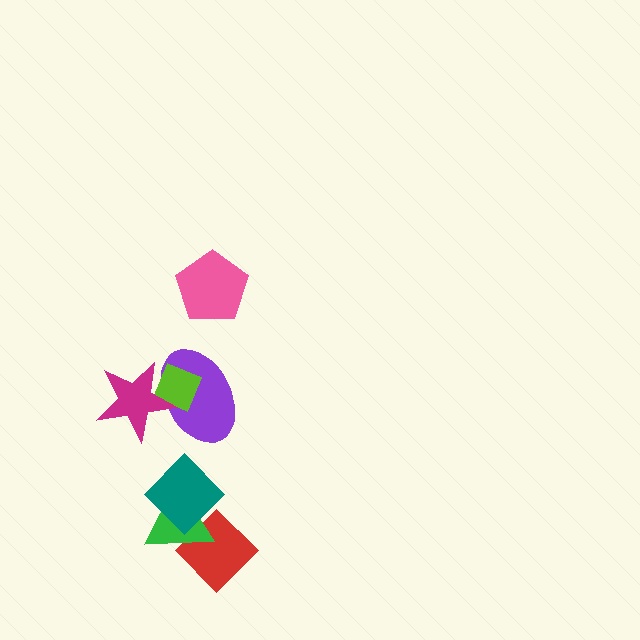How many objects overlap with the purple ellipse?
2 objects overlap with the purple ellipse.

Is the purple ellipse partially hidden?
Yes, it is partially covered by another shape.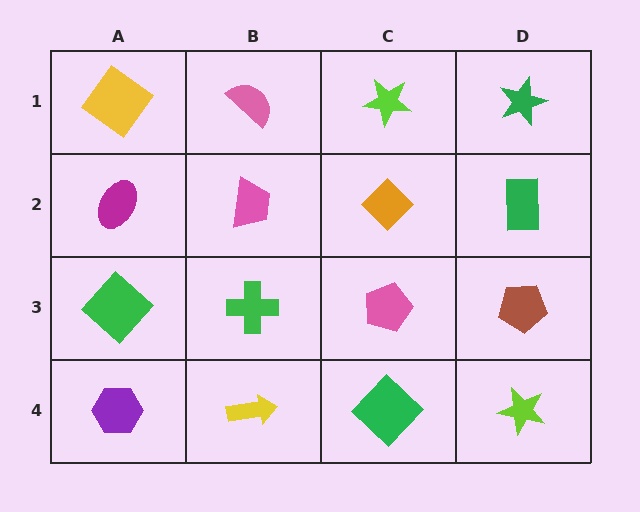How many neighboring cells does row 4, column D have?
2.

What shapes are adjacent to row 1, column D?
A green rectangle (row 2, column D), a lime star (row 1, column C).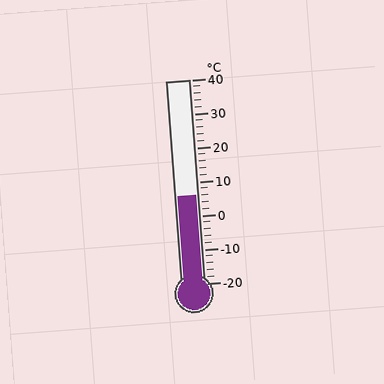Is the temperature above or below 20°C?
The temperature is below 20°C.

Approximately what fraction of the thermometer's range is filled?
The thermometer is filled to approximately 45% of its range.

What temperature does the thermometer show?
The thermometer shows approximately 6°C.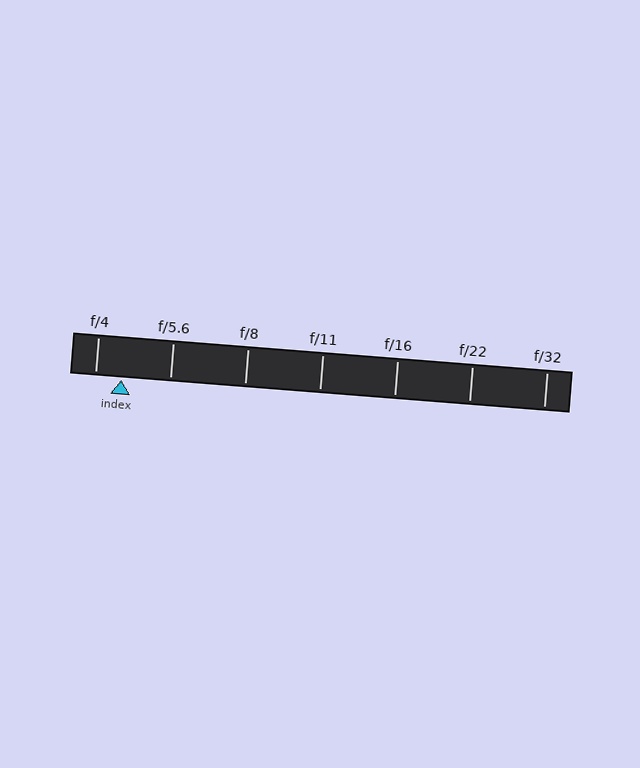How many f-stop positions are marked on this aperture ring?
There are 7 f-stop positions marked.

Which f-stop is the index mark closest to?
The index mark is closest to f/4.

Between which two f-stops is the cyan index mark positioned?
The index mark is between f/4 and f/5.6.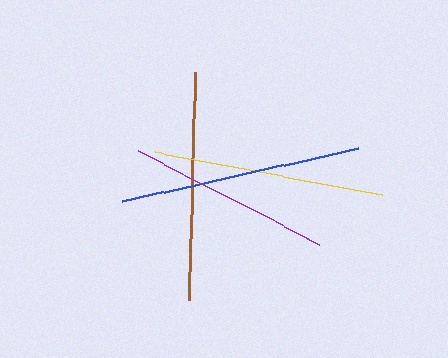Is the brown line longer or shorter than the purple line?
The brown line is longer than the purple line.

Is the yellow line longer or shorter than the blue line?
The blue line is longer than the yellow line.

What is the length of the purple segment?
The purple segment is approximately 204 pixels long.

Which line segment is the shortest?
The purple line is the shortest at approximately 204 pixels.